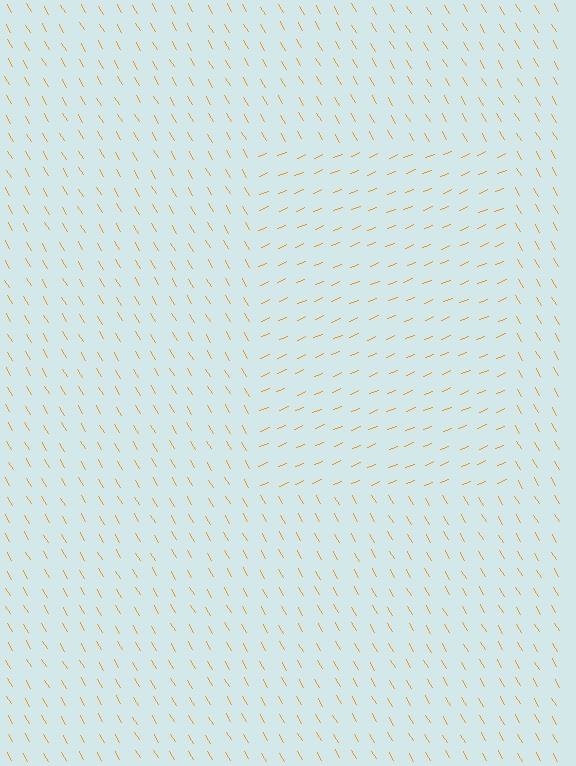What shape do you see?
I see a rectangle.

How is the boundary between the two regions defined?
The boundary is defined purely by a change in line orientation (approximately 82 degrees difference). All lines are the same color and thickness.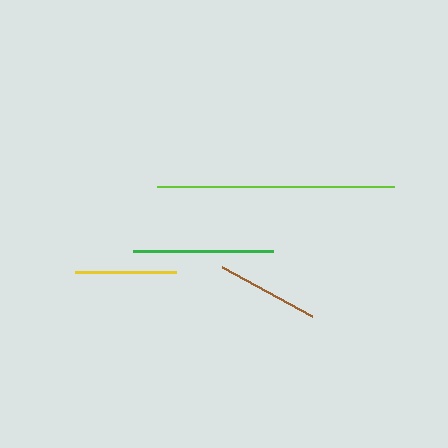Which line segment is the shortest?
The yellow line is the shortest at approximately 101 pixels.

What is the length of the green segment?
The green segment is approximately 140 pixels long.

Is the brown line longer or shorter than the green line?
The green line is longer than the brown line.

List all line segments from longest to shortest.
From longest to shortest: lime, green, brown, yellow.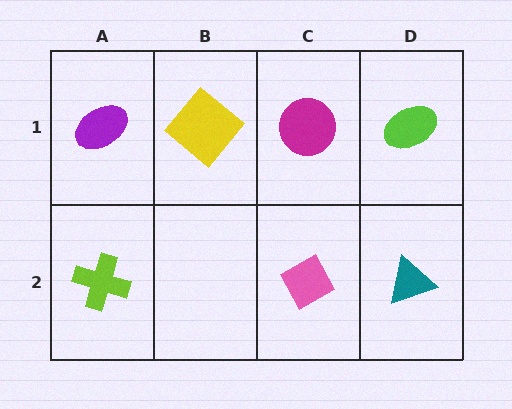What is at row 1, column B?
A yellow diamond.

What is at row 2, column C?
A pink diamond.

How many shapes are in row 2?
3 shapes.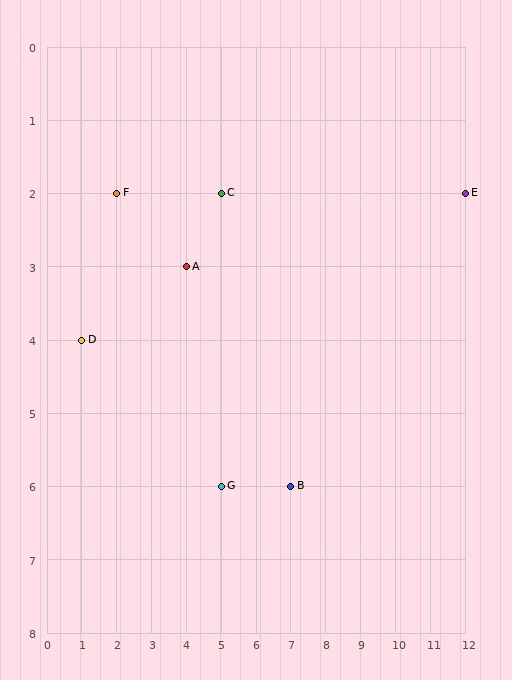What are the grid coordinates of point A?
Point A is at grid coordinates (4, 3).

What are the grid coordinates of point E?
Point E is at grid coordinates (12, 2).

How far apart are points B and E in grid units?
Points B and E are 5 columns and 4 rows apart (about 6.4 grid units diagonally).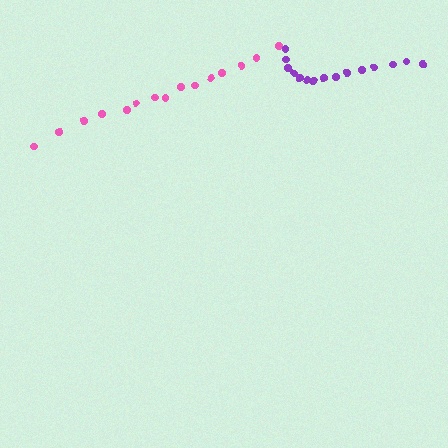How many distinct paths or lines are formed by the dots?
There are 2 distinct paths.